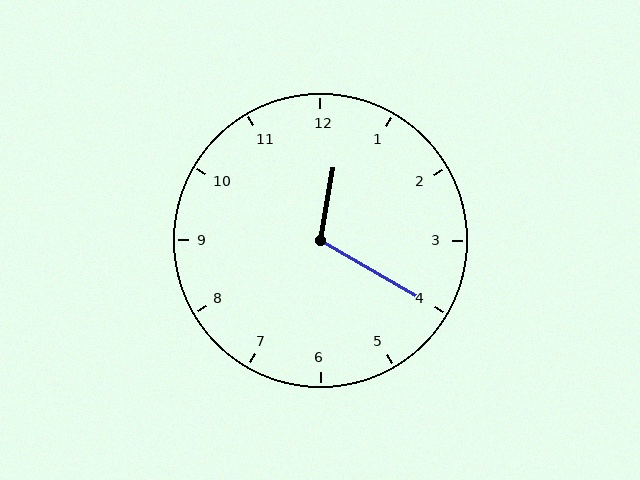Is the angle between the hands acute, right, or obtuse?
It is obtuse.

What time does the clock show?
12:20.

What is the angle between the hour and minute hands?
Approximately 110 degrees.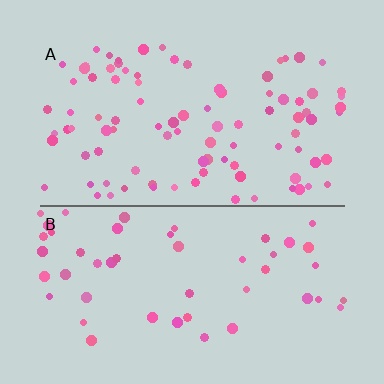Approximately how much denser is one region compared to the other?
Approximately 1.9× — region A over region B.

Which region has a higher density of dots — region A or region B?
A (the top).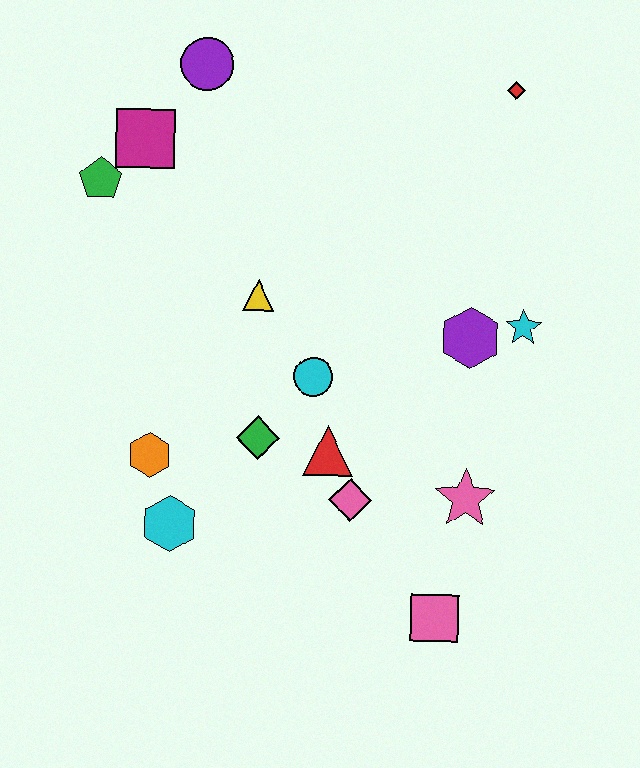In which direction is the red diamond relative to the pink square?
The red diamond is above the pink square.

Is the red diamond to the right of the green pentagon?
Yes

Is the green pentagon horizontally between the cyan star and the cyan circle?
No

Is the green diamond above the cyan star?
No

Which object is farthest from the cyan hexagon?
The red diamond is farthest from the cyan hexagon.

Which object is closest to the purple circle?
The magenta square is closest to the purple circle.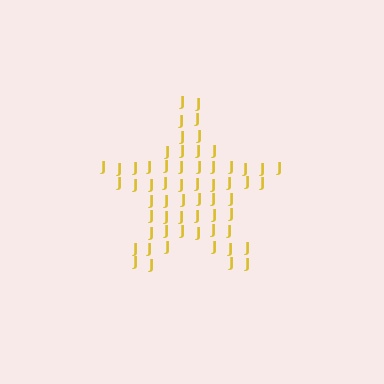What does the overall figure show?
The overall figure shows a star.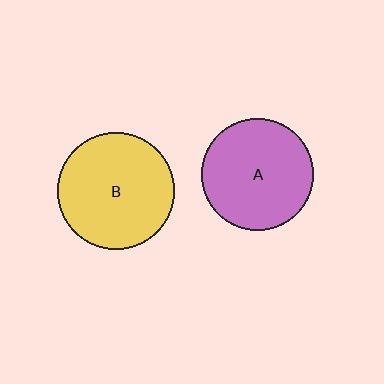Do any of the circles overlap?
No, none of the circles overlap.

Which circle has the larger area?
Circle B (yellow).